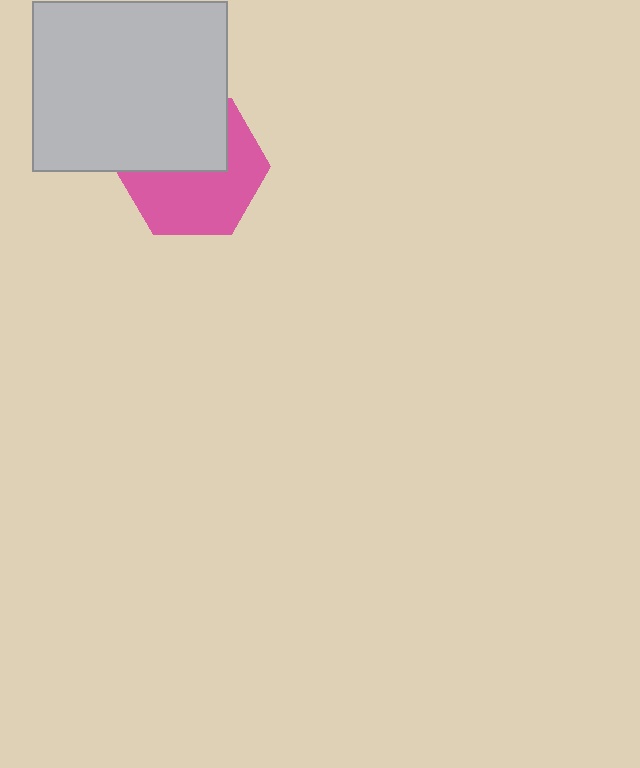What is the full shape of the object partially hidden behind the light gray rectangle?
The partially hidden object is a pink hexagon.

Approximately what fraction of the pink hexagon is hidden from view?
Roughly 43% of the pink hexagon is hidden behind the light gray rectangle.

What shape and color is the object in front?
The object in front is a light gray rectangle.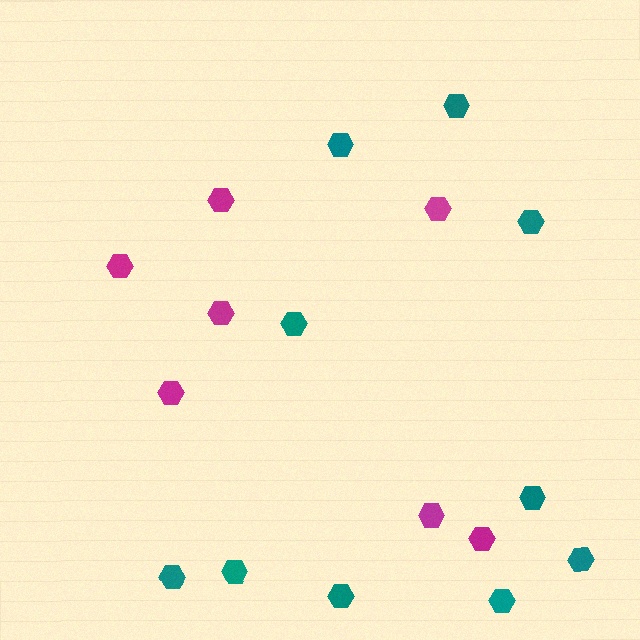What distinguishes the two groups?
There are 2 groups: one group of magenta hexagons (7) and one group of teal hexagons (10).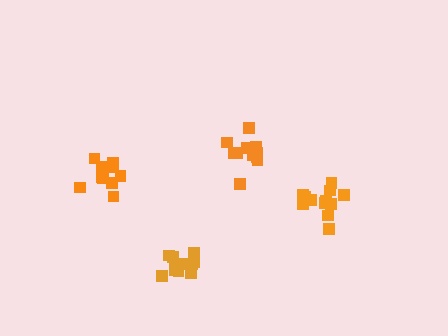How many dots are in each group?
Group 1: 10 dots, Group 2: 12 dots, Group 3: 13 dots, Group 4: 11 dots (46 total).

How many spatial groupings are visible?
There are 4 spatial groupings.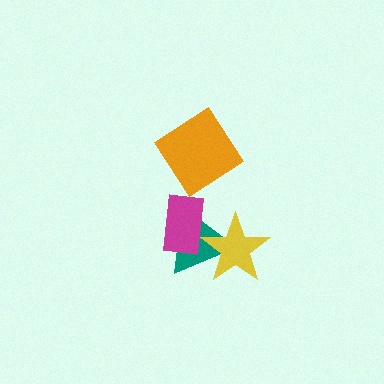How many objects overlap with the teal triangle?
2 objects overlap with the teal triangle.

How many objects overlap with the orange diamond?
0 objects overlap with the orange diamond.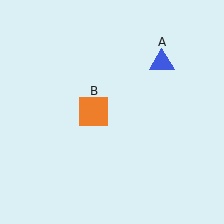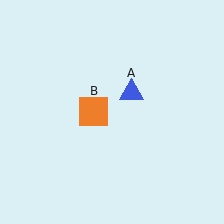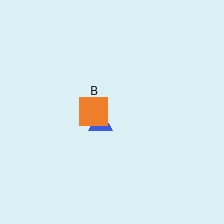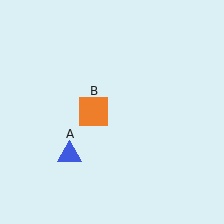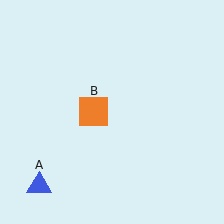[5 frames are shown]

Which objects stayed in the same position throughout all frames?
Orange square (object B) remained stationary.